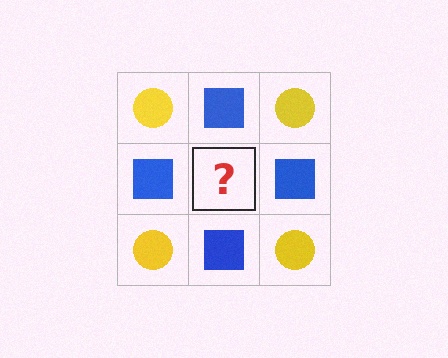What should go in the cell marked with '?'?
The missing cell should contain a yellow circle.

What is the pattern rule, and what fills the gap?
The rule is that it alternates yellow circle and blue square in a checkerboard pattern. The gap should be filled with a yellow circle.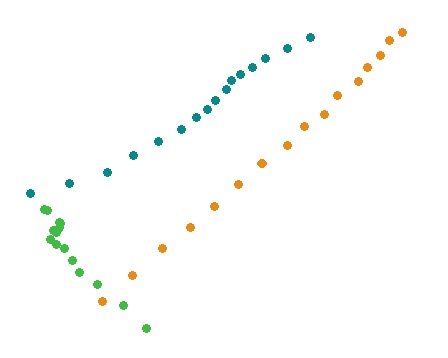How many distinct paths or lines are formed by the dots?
There are 3 distinct paths.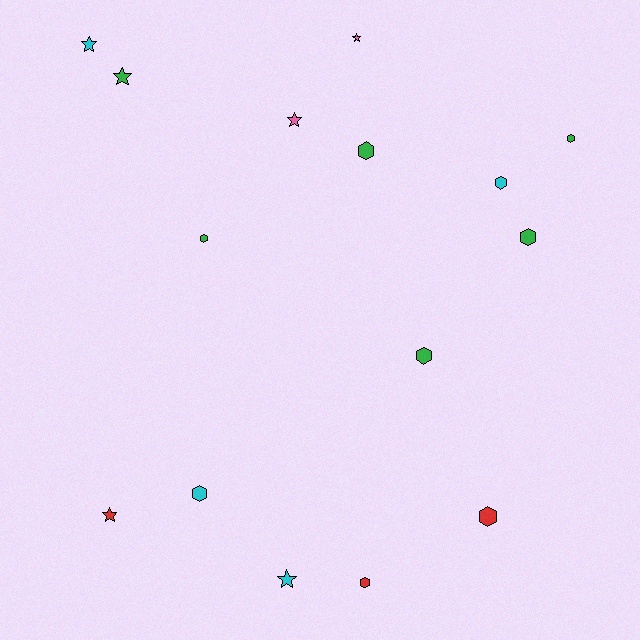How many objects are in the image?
There are 15 objects.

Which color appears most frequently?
Green, with 6 objects.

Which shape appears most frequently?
Hexagon, with 9 objects.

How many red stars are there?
There is 1 red star.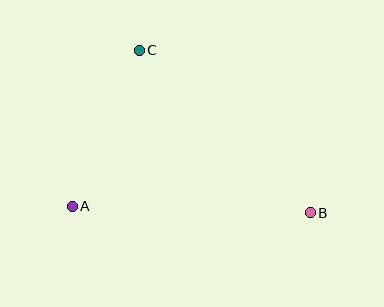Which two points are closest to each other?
Points A and C are closest to each other.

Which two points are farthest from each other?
Points A and B are farthest from each other.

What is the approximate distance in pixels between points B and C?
The distance between B and C is approximately 236 pixels.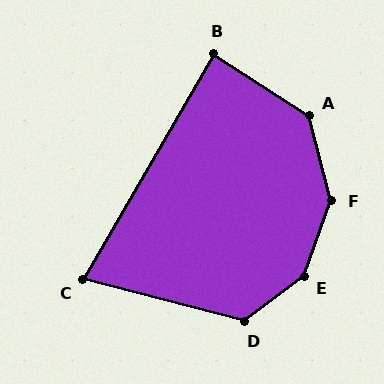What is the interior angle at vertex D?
Approximately 128 degrees (obtuse).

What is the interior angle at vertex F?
Approximately 145 degrees (obtuse).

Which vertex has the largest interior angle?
E, at approximately 148 degrees.